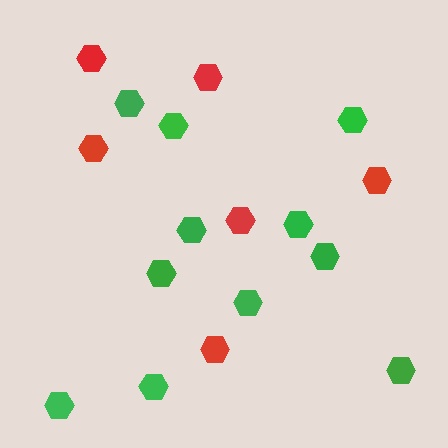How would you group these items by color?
There are 2 groups: one group of green hexagons (11) and one group of red hexagons (6).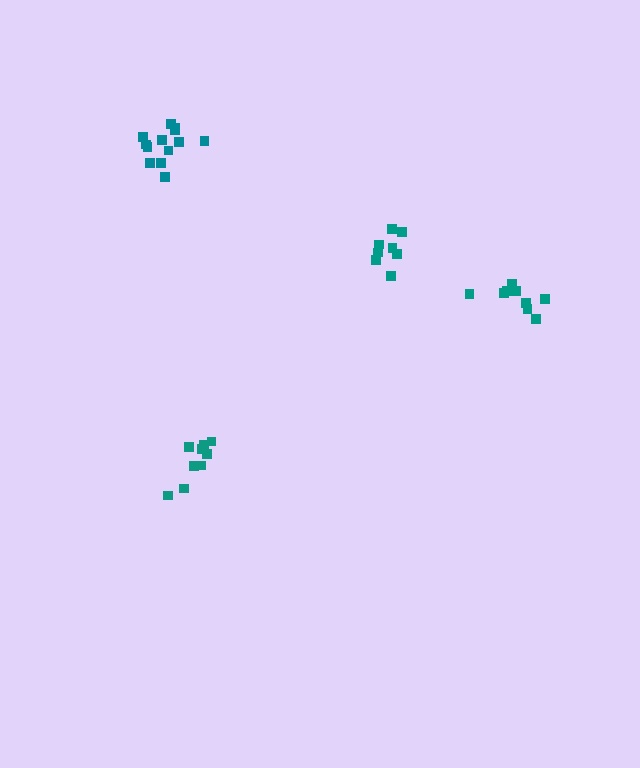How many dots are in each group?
Group 1: 13 dots, Group 2: 9 dots, Group 3: 8 dots, Group 4: 9 dots (39 total).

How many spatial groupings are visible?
There are 4 spatial groupings.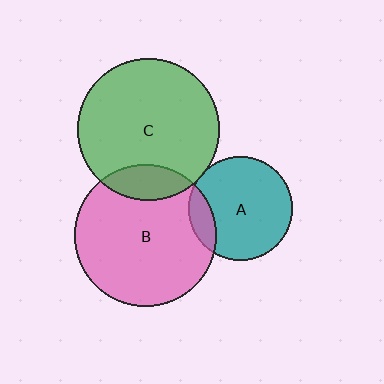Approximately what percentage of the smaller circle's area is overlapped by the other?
Approximately 5%.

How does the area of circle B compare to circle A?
Approximately 1.9 times.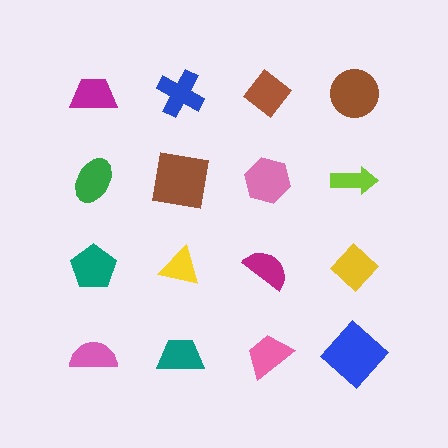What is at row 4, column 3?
A pink trapezoid.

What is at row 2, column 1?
A green ellipse.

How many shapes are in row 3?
4 shapes.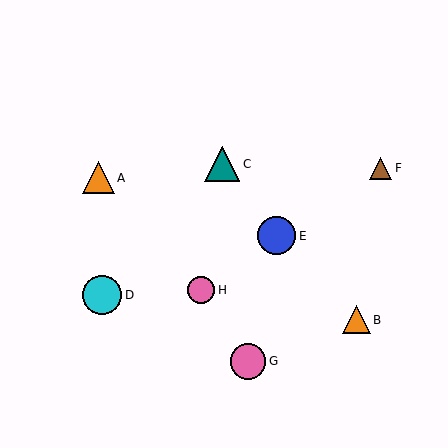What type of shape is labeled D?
Shape D is a cyan circle.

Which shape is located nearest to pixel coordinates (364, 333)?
The orange triangle (labeled B) at (356, 320) is nearest to that location.